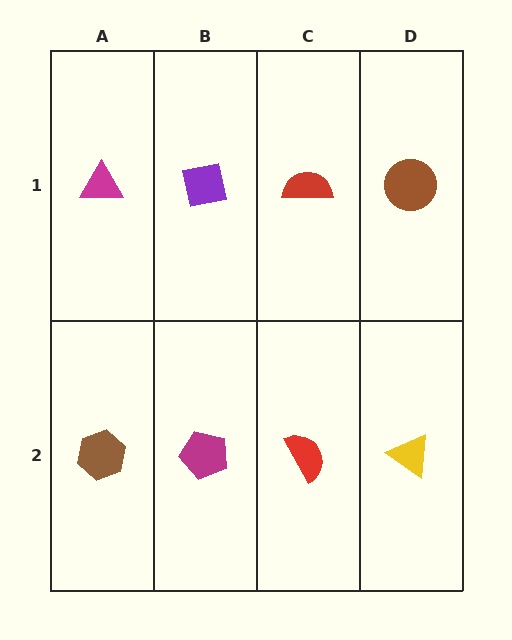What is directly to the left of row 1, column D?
A red semicircle.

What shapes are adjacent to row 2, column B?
A purple square (row 1, column B), a brown hexagon (row 2, column A), a red semicircle (row 2, column C).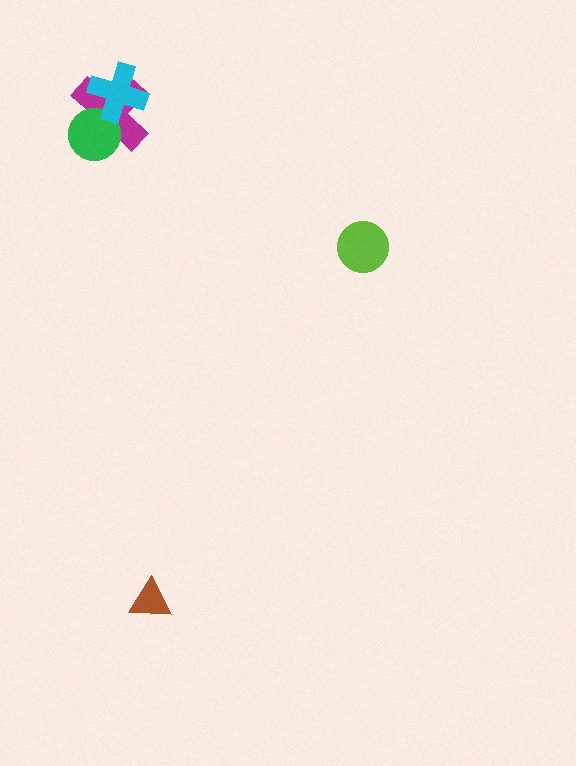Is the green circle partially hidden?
Yes, it is partially covered by another shape.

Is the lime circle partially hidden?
No, no other shape covers it.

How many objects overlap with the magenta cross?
2 objects overlap with the magenta cross.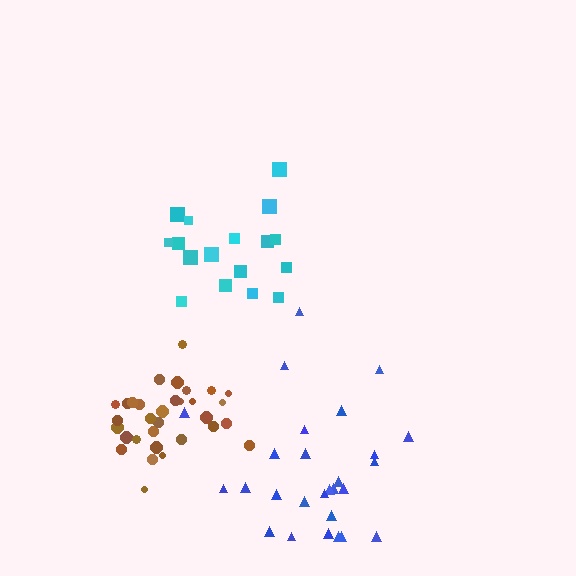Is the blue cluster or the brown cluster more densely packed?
Brown.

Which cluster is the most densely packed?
Brown.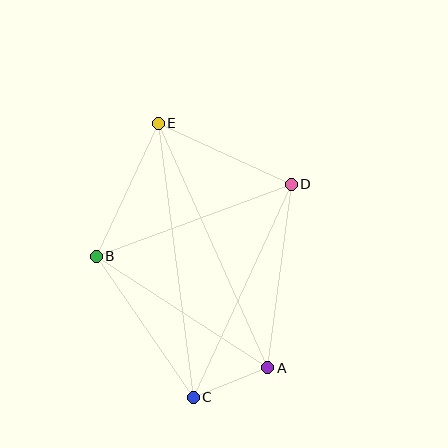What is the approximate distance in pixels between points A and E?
The distance between A and E is approximately 268 pixels.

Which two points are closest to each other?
Points A and C are closest to each other.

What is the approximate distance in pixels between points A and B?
The distance between A and B is approximately 204 pixels.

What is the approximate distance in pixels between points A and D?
The distance between A and D is approximately 185 pixels.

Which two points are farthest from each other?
Points C and E are farthest from each other.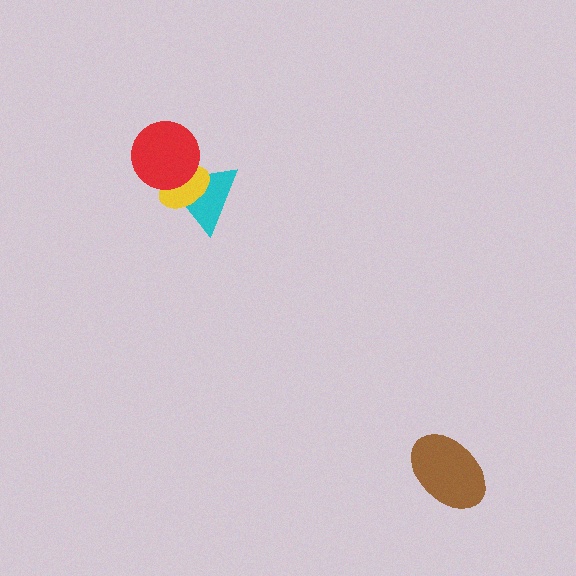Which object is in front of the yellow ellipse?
The red circle is in front of the yellow ellipse.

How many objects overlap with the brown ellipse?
0 objects overlap with the brown ellipse.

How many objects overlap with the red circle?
2 objects overlap with the red circle.